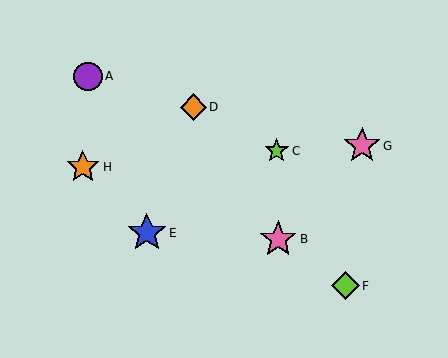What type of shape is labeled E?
Shape E is a blue star.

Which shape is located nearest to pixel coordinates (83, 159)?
The orange star (labeled H) at (83, 167) is nearest to that location.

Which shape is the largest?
The blue star (labeled E) is the largest.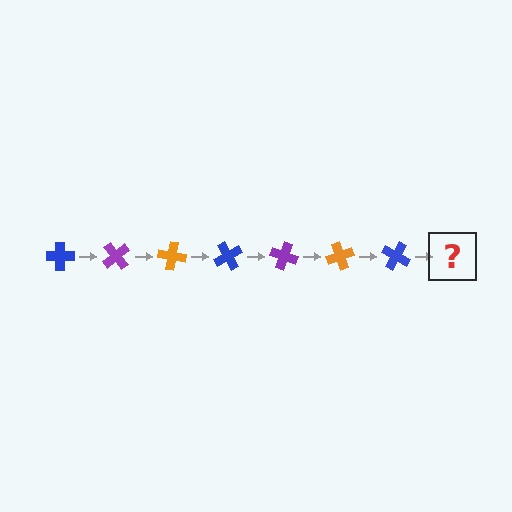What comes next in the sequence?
The next element should be a purple cross, rotated 350 degrees from the start.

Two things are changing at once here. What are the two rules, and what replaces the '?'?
The two rules are that it rotates 50 degrees each step and the color cycles through blue, purple, and orange. The '?' should be a purple cross, rotated 350 degrees from the start.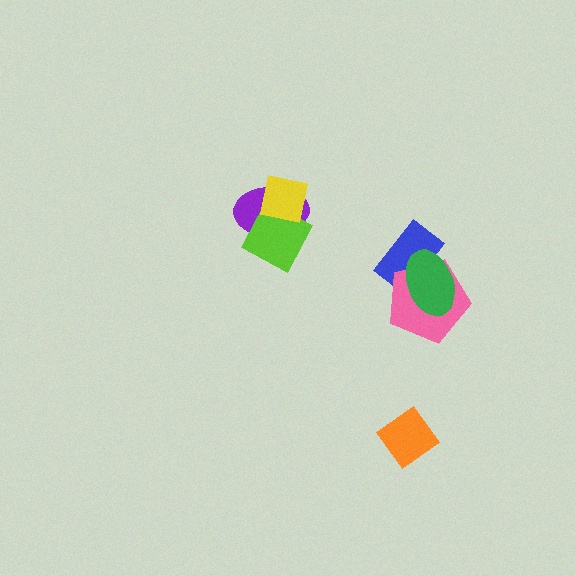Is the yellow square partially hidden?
No, no other shape covers it.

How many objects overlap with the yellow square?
2 objects overlap with the yellow square.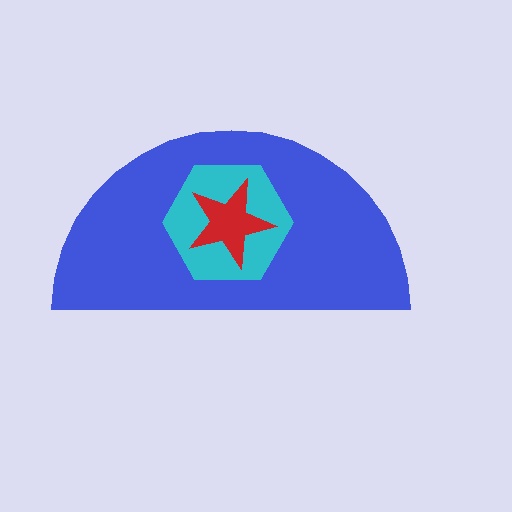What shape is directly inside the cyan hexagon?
The red star.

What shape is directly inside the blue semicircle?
The cyan hexagon.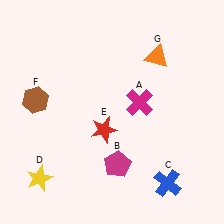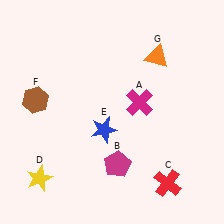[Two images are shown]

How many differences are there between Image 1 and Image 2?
There are 2 differences between the two images.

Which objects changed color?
C changed from blue to red. E changed from red to blue.